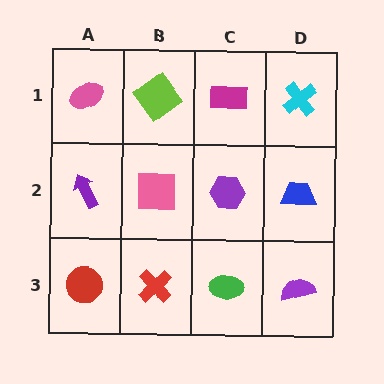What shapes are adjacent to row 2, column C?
A magenta rectangle (row 1, column C), a green ellipse (row 3, column C), a pink square (row 2, column B), a blue trapezoid (row 2, column D).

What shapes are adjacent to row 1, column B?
A pink square (row 2, column B), a pink ellipse (row 1, column A), a magenta rectangle (row 1, column C).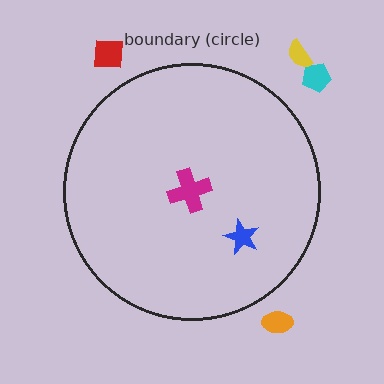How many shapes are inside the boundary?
2 inside, 4 outside.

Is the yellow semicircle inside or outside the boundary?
Outside.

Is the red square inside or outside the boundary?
Outside.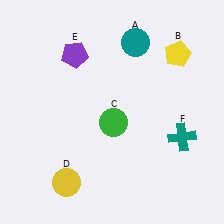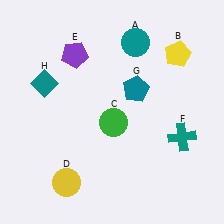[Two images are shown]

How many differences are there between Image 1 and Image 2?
There are 2 differences between the two images.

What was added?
A teal pentagon (G), a teal diamond (H) were added in Image 2.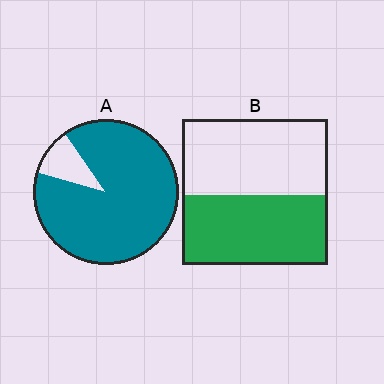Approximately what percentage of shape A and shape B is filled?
A is approximately 90% and B is approximately 50%.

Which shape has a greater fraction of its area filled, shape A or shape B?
Shape A.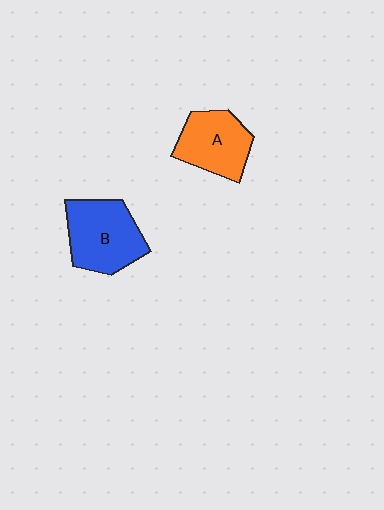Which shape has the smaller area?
Shape A (orange).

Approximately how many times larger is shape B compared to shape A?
Approximately 1.2 times.